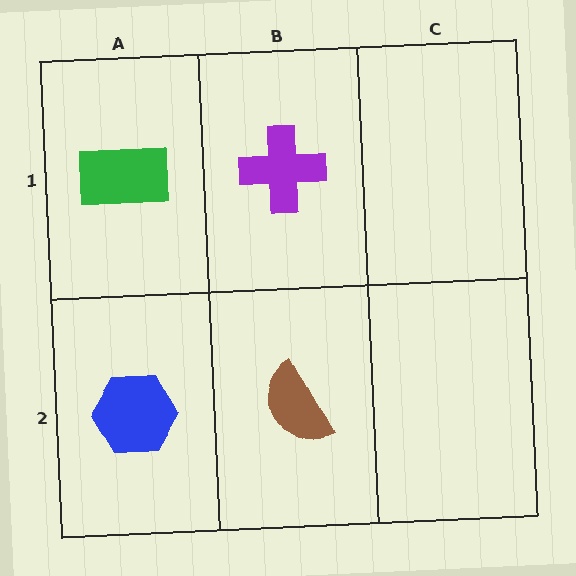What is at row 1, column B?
A purple cross.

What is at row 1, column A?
A green rectangle.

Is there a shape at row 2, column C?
No, that cell is empty.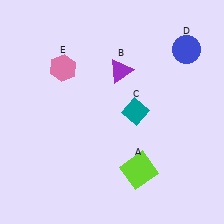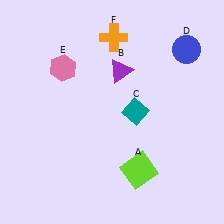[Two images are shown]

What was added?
An orange cross (F) was added in Image 2.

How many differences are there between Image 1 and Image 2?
There is 1 difference between the two images.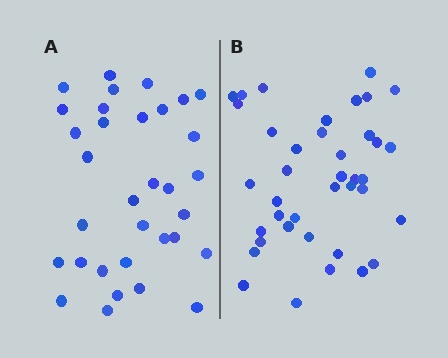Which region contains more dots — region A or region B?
Region B (the right region) has more dots.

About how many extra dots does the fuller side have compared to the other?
Region B has about 6 more dots than region A.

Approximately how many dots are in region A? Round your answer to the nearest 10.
About 30 dots. (The exact count is 33, which rounds to 30.)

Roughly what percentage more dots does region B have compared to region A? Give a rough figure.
About 20% more.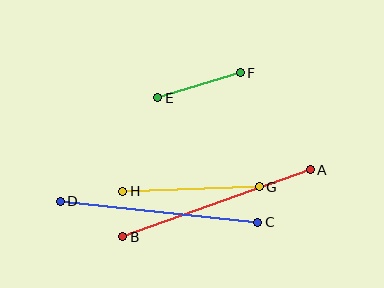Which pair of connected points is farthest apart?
Points A and B are farthest apart.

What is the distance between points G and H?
The distance is approximately 137 pixels.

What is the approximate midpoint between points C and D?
The midpoint is at approximately (159, 212) pixels.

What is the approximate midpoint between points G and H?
The midpoint is at approximately (191, 189) pixels.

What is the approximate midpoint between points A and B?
The midpoint is at approximately (217, 203) pixels.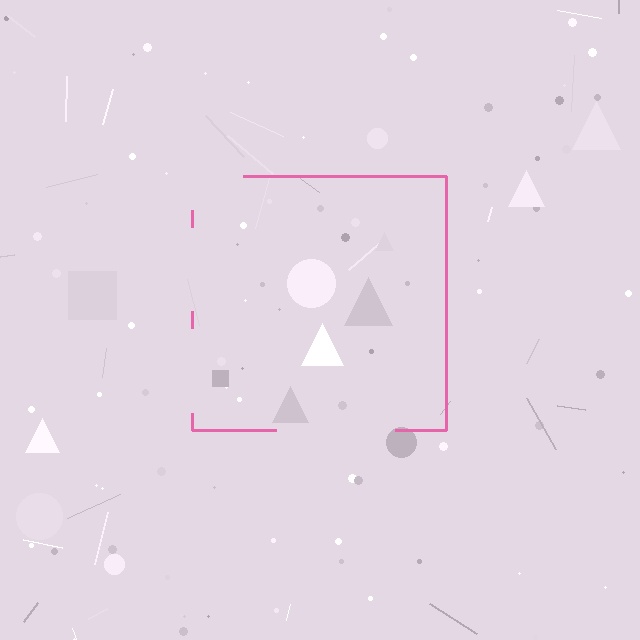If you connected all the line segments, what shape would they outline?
They would outline a square.